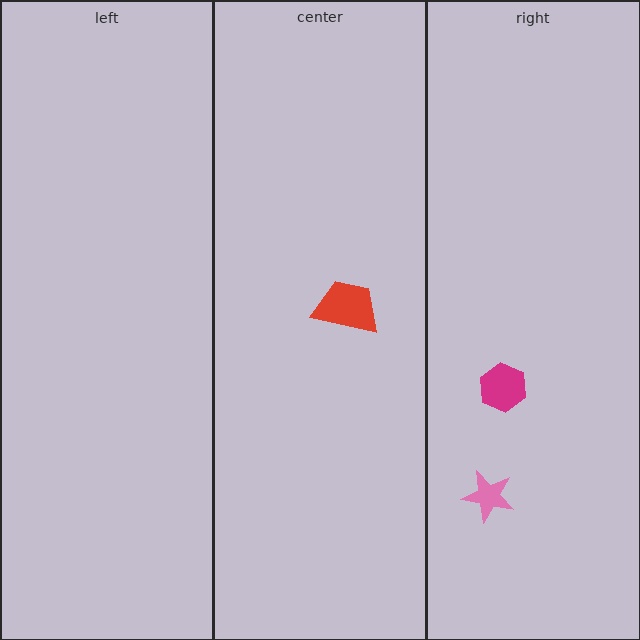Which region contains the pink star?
The right region.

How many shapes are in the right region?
2.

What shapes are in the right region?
The pink star, the magenta hexagon.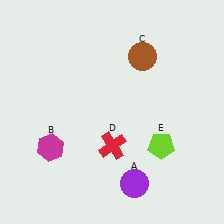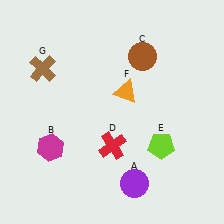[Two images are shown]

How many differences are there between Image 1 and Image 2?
There are 2 differences between the two images.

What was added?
An orange triangle (F), a brown cross (G) were added in Image 2.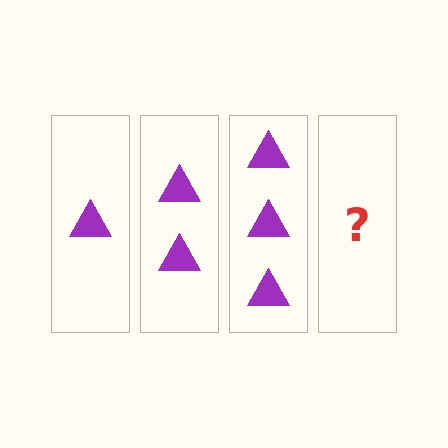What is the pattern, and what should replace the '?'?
The pattern is that each step adds one more triangle. The '?' should be 4 triangles.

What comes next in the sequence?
The next element should be 4 triangles.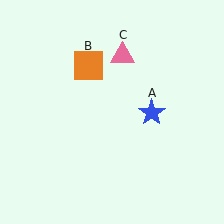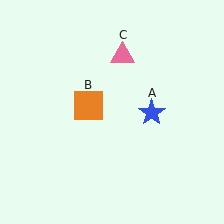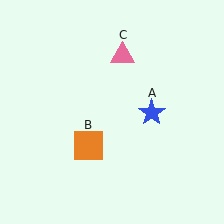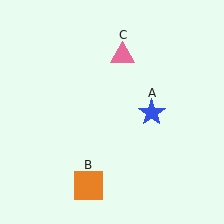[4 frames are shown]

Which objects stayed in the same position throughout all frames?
Blue star (object A) and pink triangle (object C) remained stationary.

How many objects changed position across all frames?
1 object changed position: orange square (object B).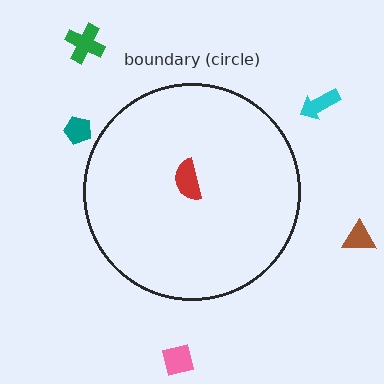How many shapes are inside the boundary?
1 inside, 5 outside.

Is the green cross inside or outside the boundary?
Outside.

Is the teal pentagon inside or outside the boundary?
Outside.